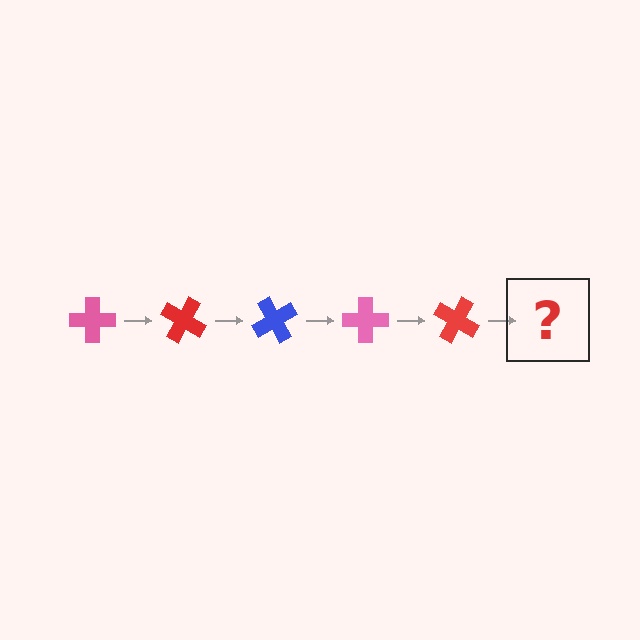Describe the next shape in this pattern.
It should be a blue cross, rotated 150 degrees from the start.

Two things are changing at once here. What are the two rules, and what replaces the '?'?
The two rules are that it rotates 30 degrees each step and the color cycles through pink, red, and blue. The '?' should be a blue cross, rotated 150 degrees from the start.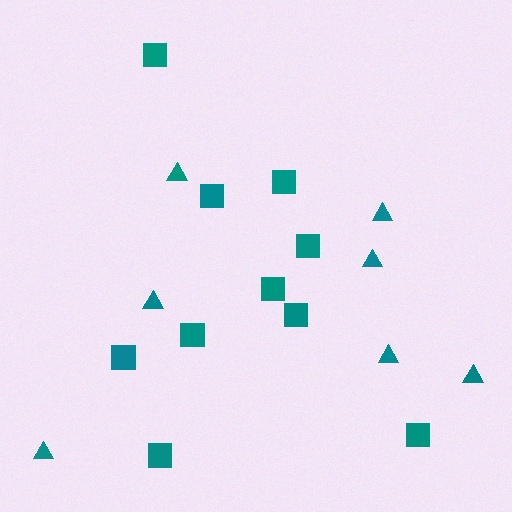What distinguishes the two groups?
There are 2 groups: one group of triangles (7) and one group of squares (10).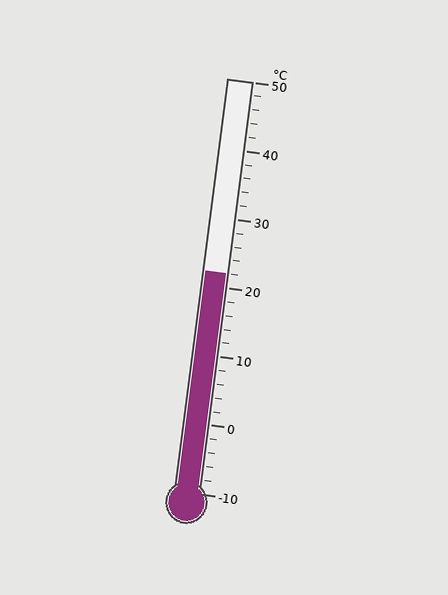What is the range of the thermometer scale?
The thermometer scale ranges from -10°C to 50°C.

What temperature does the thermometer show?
The thermometer shows approximately 22°C.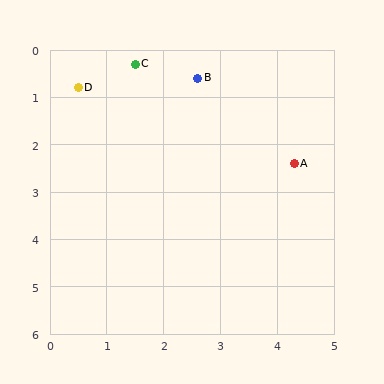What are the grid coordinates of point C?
Point C is at approximately (1.5, 0.3).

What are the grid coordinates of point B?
Point B is at approximately (2.6, 0.6).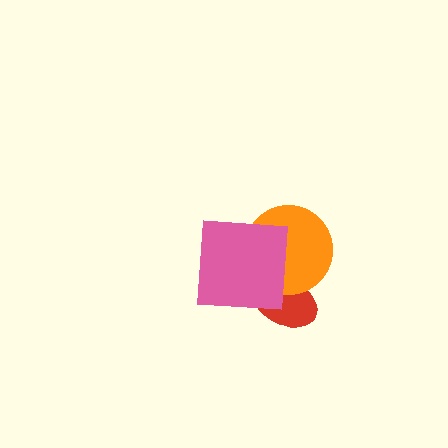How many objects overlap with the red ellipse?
2 objects overlap with the red ellipse.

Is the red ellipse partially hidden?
Yes, it is partially covered by another shape.